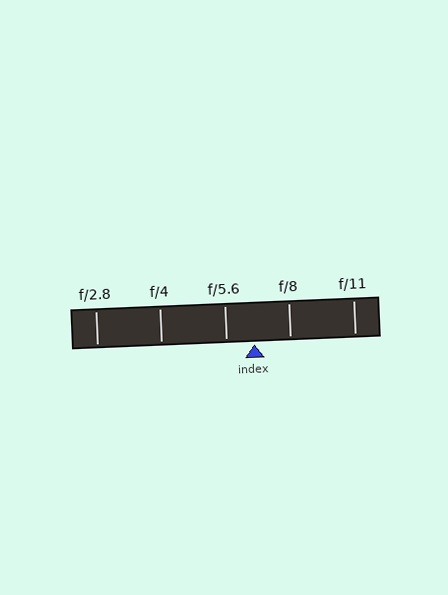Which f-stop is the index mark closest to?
The index mark is closest to f/5.6.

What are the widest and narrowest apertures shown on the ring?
The widest aperture shown is f/2.8 and the narrowest is f/11.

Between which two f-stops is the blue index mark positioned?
The index mark is between f/5.6 and f/8.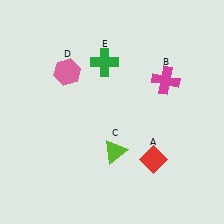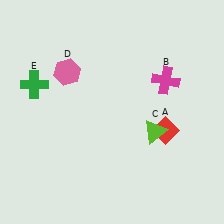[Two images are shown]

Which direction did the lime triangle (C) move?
The lime triangle (C) moved right.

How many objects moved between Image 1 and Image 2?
3 objects moved between the two images.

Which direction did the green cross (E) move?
The green cross (E) moved left.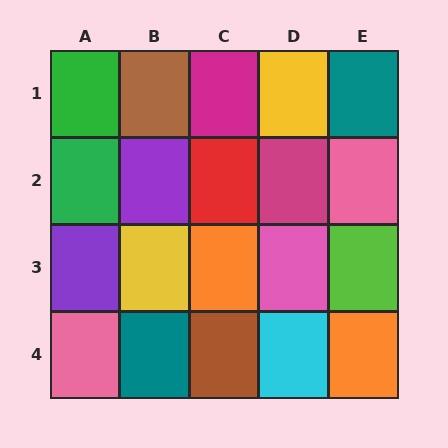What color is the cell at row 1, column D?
Yellow.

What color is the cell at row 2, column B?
Purple.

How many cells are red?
1 cell is red.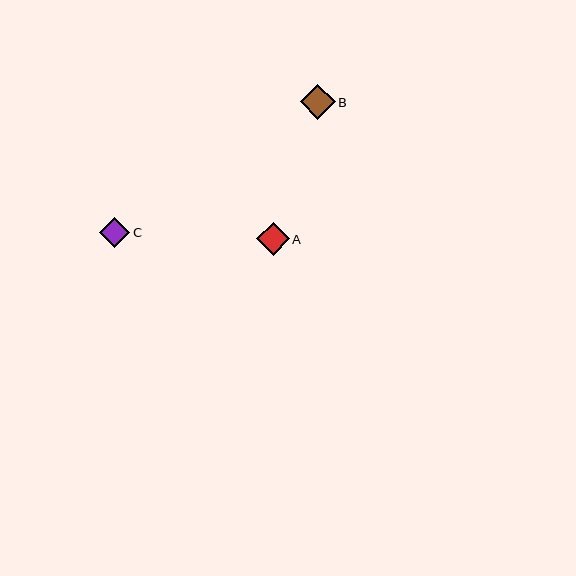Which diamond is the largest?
Diamond B is the largest with a size of approximately 35 pixels.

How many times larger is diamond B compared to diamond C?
Diamond B is approximately 1.1 times the size of diamond C.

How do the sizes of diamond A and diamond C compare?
Diamond A and diamond C are approximately the same size.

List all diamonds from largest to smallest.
From largest to smallest: B, A, C.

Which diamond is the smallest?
Diamond C is the smallest with a size of approximately 30 pixels.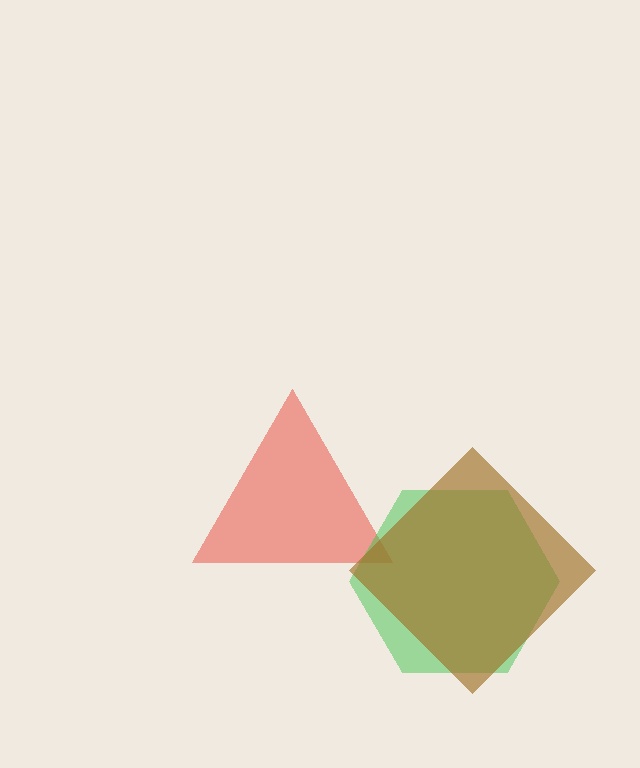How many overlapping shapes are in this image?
There are 3 overlapping shapes in the image.